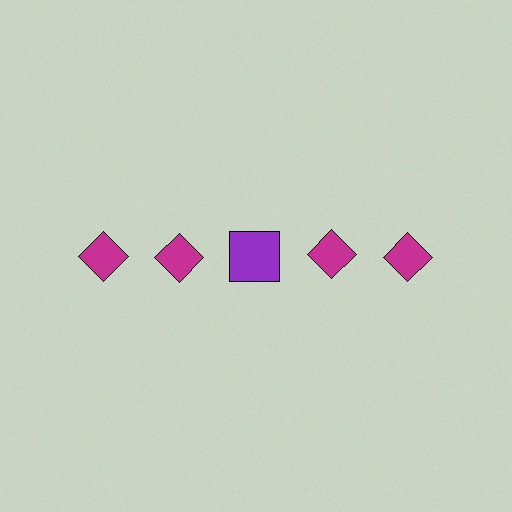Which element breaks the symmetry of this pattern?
The purple square in the top row, center column breaks the symmetry. All other shapes are magenta diamonds.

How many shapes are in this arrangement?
There are 5 shapes arranged in a grid pattern.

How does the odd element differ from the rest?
It differs in both color (purple instead of magenta) and shape (square instead of diamond).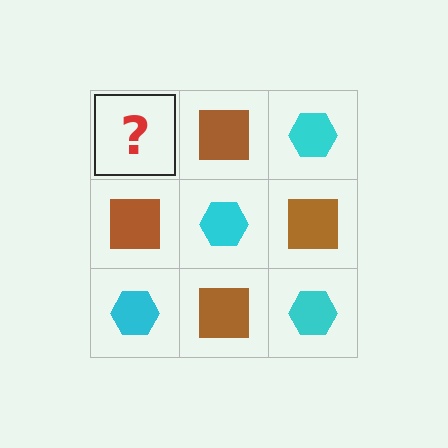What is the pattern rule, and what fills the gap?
The rule is that it alternates cyan hexagon and brown square in a checkerboard pattern. The gap should be filled with a cyan hexagon.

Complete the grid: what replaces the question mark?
The question mark should be replaced with a cyan hexagon.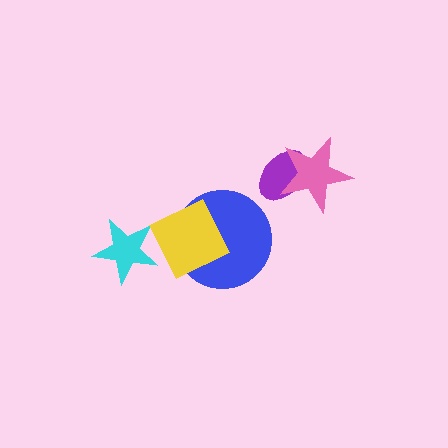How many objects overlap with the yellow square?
1 object overlaps with the yellow square.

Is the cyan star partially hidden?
No, no other shape covers it.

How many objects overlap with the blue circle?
1 object overlaps with the blue circle.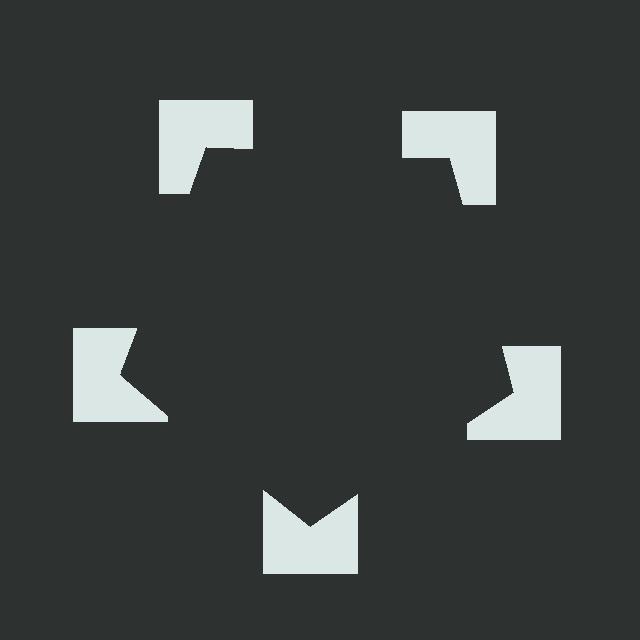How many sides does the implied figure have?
5 sides.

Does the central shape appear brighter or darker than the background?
It typically appears slightly darker than the background, even though no actual brightness change is drawn.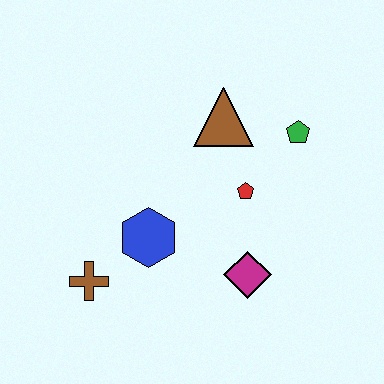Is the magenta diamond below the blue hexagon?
Yes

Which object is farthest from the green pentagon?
The brown cross is farthest from the green pentagon.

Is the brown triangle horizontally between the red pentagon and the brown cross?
Yes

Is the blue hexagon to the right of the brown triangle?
No